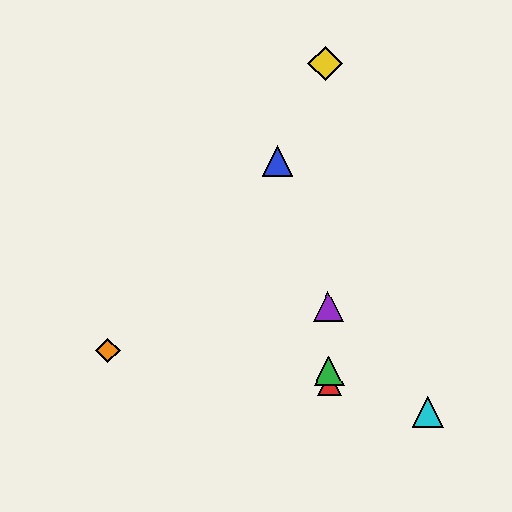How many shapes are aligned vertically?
4 shapes (the red triangle, the green triangle, the yellow diamond, the purple triangle) are aligned vertically.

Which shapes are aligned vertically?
The red triangle, the green triangle, the yellow diamond, the purple triangle are aligned vertically.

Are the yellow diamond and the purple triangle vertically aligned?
Yes, both are at x≈325.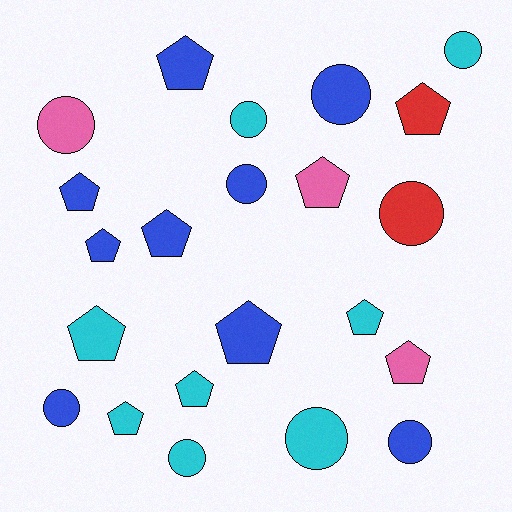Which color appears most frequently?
Blue, with 9 objects.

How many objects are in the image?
There are 22 objects.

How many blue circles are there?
There are 4 blue circles.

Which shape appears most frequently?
Pentagon, with 12 objects.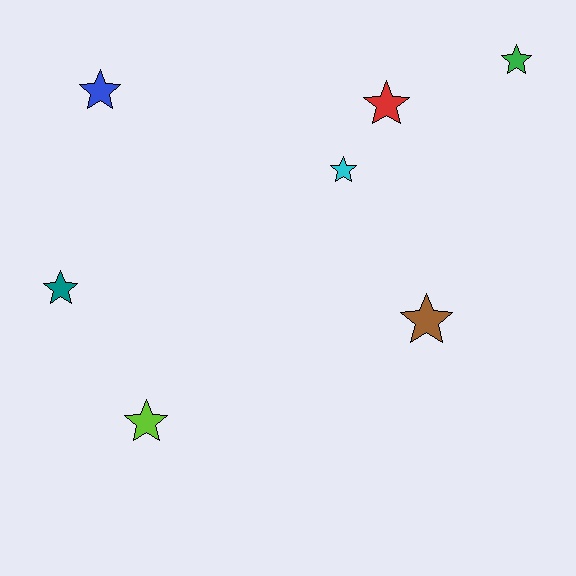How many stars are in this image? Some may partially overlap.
There are 7 stars.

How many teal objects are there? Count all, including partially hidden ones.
There is 1 teal object.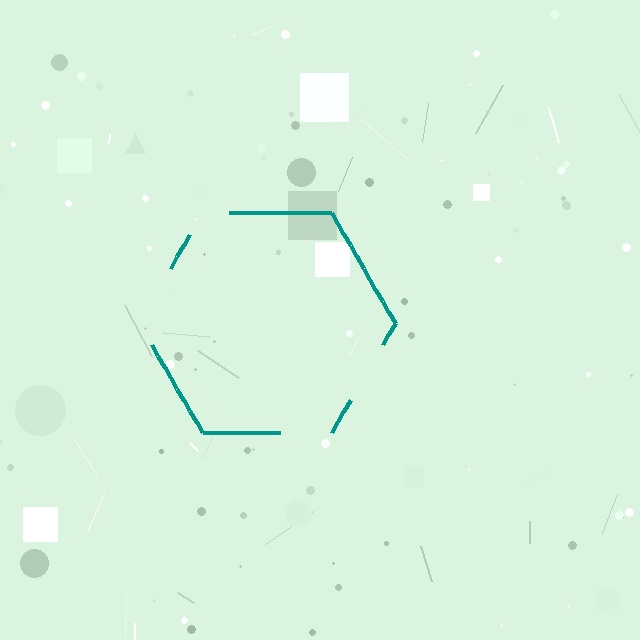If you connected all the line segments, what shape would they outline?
They would outline a hexagon.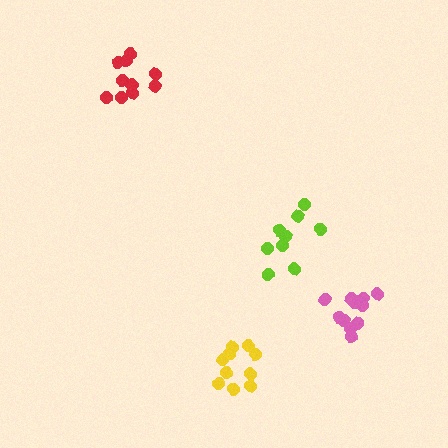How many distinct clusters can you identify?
There are 4 distinct clusters.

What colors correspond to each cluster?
The clusters are colored: yellow, pink, red, lime.